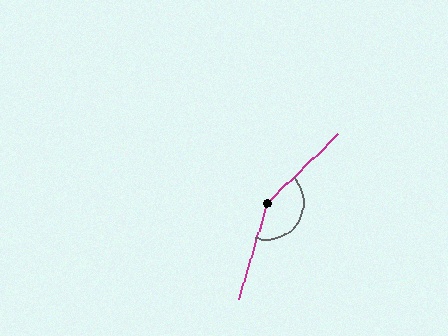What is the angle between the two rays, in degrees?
Approximately 150 degrees.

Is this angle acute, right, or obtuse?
It is obtuse.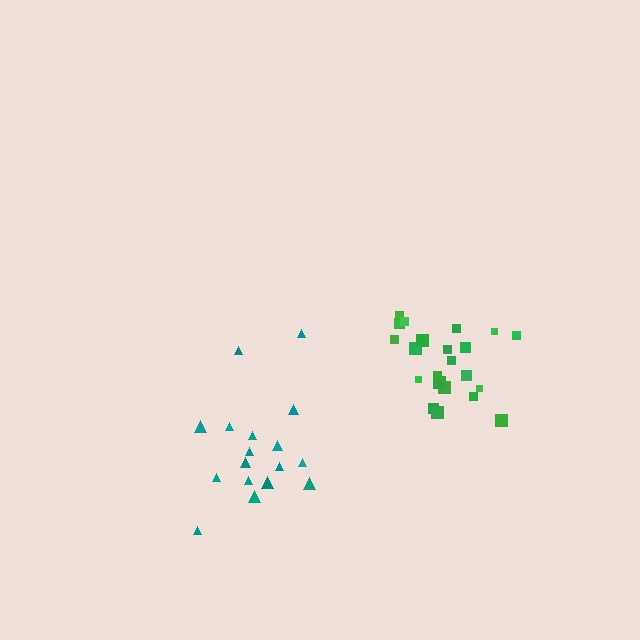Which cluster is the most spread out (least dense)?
Teal.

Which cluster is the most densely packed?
Green.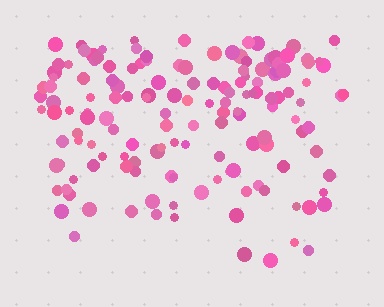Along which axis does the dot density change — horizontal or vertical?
Vertical.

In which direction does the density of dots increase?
From bottom to top, with the top side densest.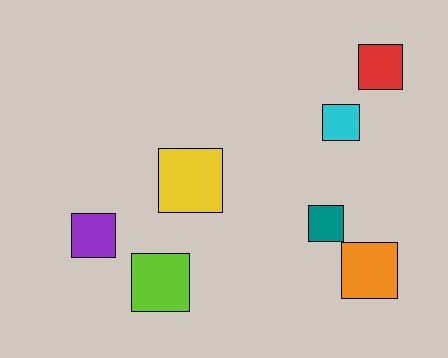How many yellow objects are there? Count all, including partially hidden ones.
There is 1 yellow object.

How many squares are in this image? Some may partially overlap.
There are 7 squares.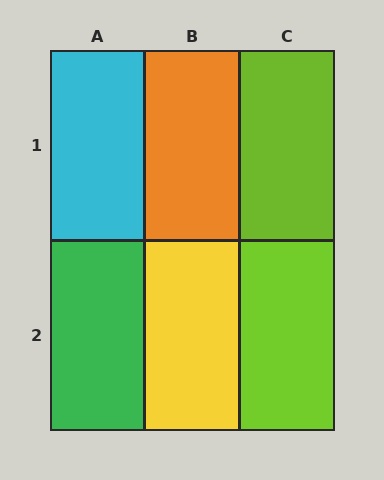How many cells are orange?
1 cell is orange.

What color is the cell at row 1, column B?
Orange.